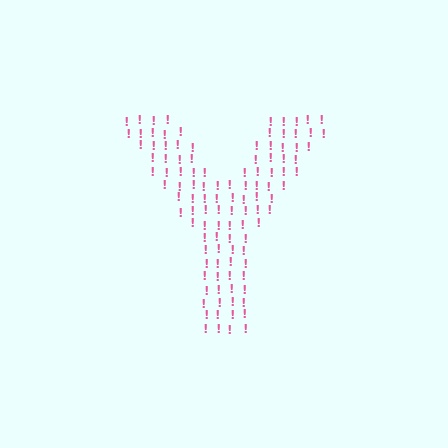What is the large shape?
The large shape is the letter Y.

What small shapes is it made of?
It is made of small exclamation marks.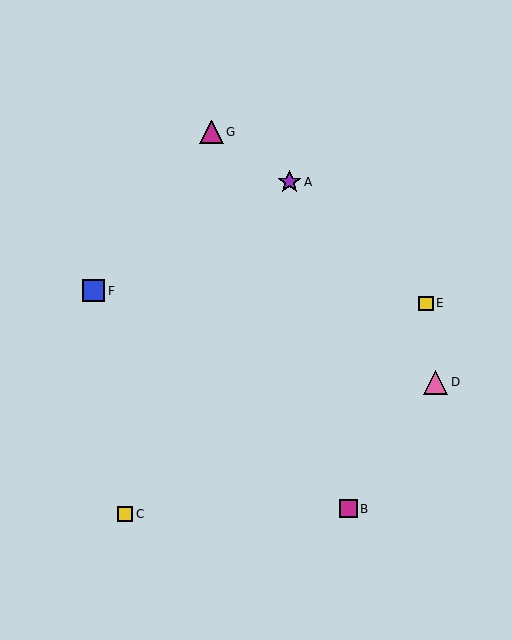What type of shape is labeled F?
Shape F is a blue square.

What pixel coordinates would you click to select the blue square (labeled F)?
Click at (94, 291) to select the blue square F.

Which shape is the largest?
The pink triangle (labeled D) is the largest.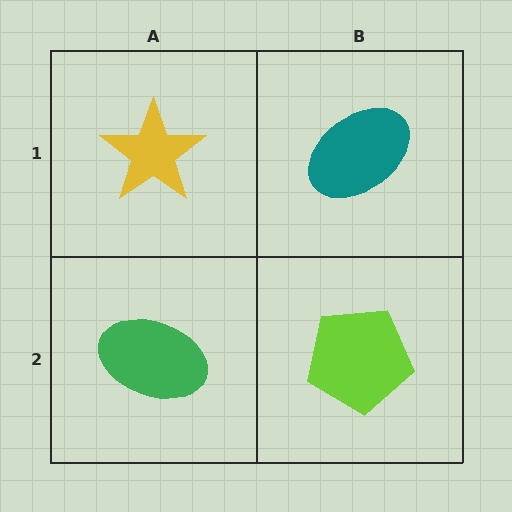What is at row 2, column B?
A lime pentagon.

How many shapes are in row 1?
2 shapes.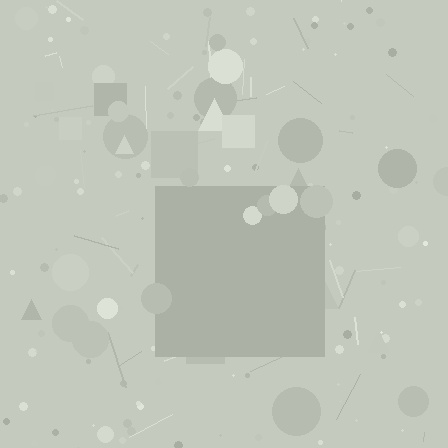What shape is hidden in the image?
A square is hidden in the image.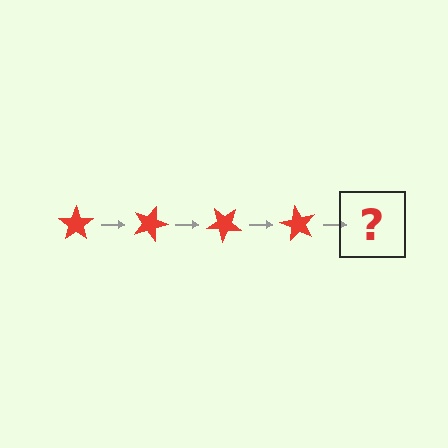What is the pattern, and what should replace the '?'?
The pattern is that the star rotates 20 degrees each step. The '?' should be a red star rotated 80 degrees.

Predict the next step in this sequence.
The next step is a red star rotated 80 degrees.